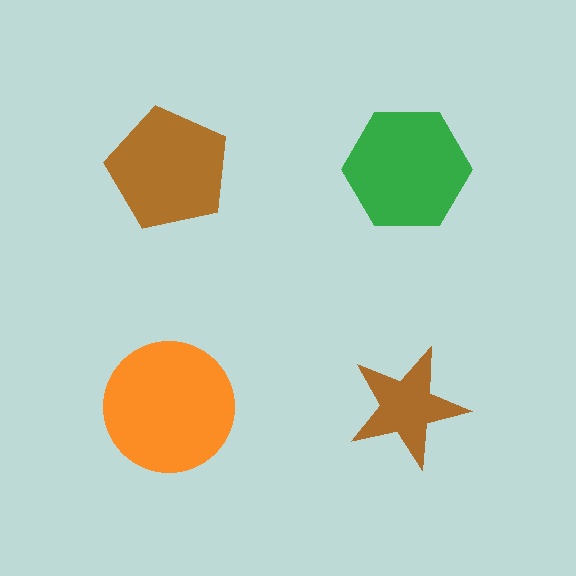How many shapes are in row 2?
2 shapes.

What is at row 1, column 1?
A brown pentagon.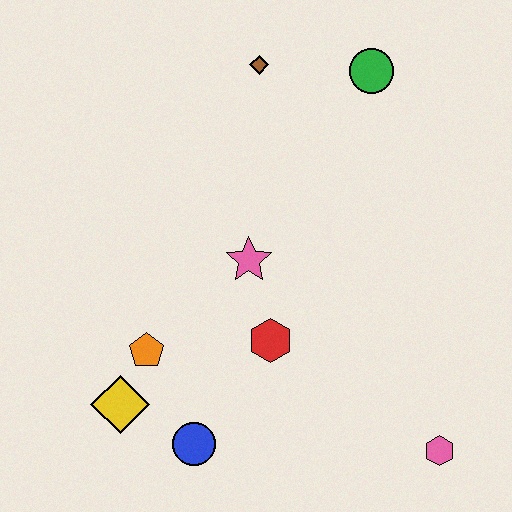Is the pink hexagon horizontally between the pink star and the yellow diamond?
No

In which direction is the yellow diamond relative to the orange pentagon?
The yellow diamond is below the orange pentagon.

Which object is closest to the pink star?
The red hexagon is closest to the pink star.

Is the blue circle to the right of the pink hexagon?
No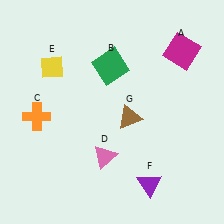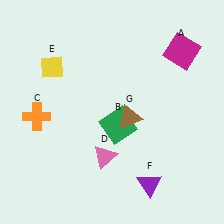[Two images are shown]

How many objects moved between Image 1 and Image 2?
1 object moved between the two images.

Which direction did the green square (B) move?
The green square (B) moved down.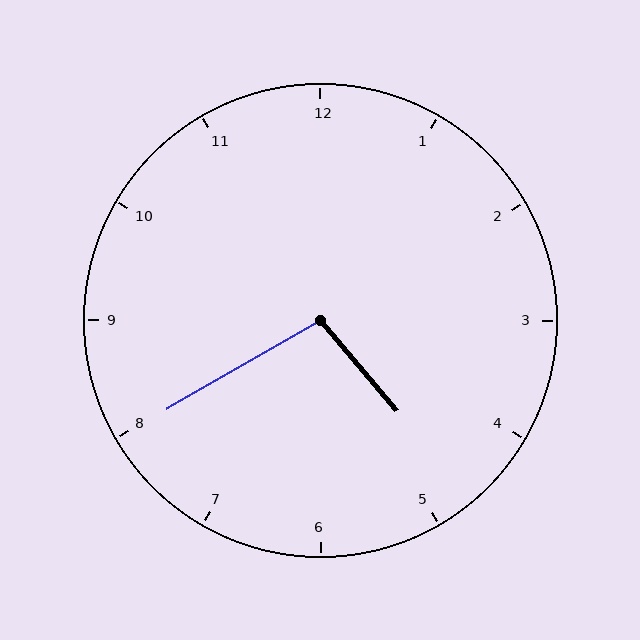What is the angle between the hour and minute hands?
Approximately 100 degrees.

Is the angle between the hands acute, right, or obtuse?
It is obtuse.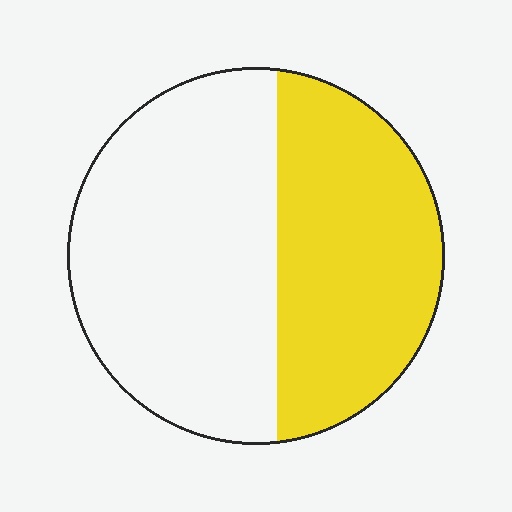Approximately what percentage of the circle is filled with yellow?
Approximately 45%.